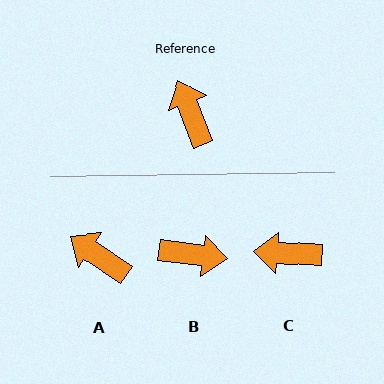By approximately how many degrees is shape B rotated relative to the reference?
Approximately 118 degrees clockwise.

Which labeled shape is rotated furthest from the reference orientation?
B, about 118 degrees away.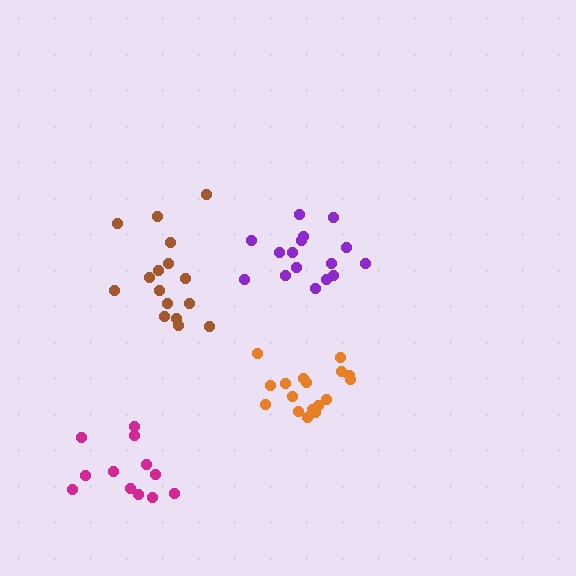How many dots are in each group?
Group 1: 17 dots, Group 2: 16 dots, Group 3: 12 dots, Group 4: 16 dots (61 total).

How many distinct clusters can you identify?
There are 4 distinct clusters.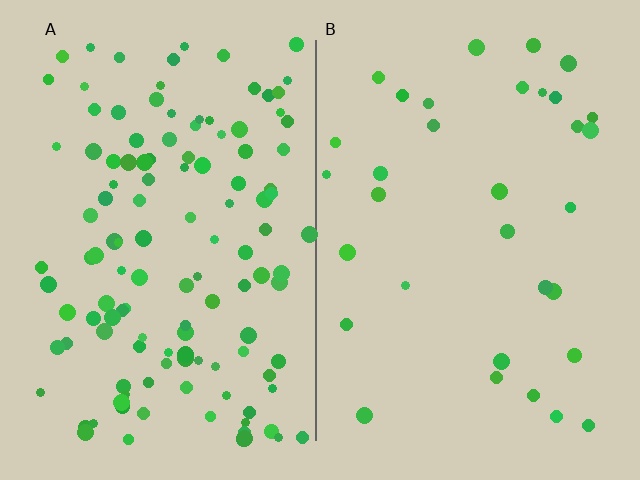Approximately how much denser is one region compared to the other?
Approximately 3.7× — region A over region B.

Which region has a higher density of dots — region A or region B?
A (the left).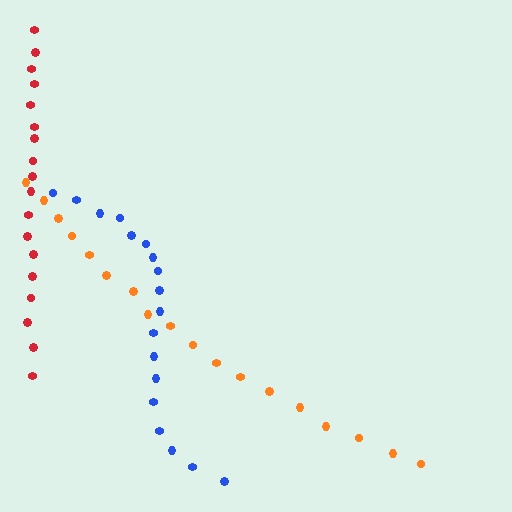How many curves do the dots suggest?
There are 3 distinct paths.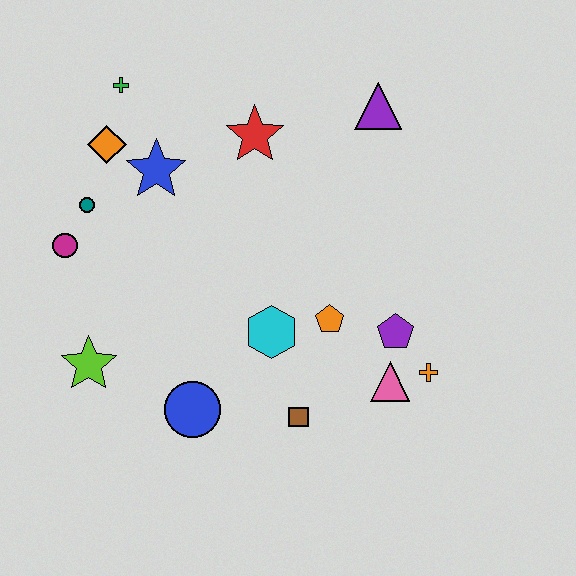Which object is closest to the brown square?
The cyan hexagon is closest to the brown square.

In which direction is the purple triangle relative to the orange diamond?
The purple triangle is to the right of the orange diamond.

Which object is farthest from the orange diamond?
The orange cross is farthest from the orange diamond.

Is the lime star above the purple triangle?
No